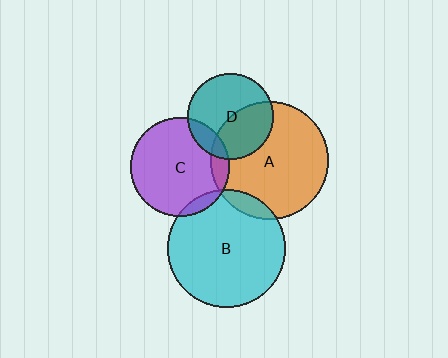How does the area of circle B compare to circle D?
Approximately 1.9 times.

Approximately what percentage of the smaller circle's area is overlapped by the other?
Approximately 40%.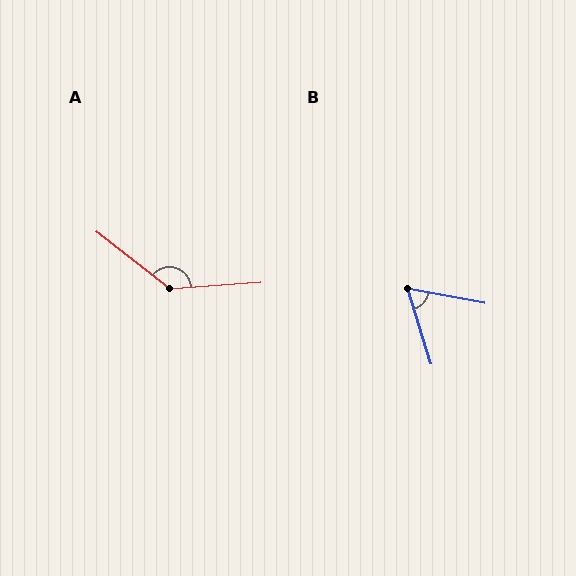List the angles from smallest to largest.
B (62°), A (138°).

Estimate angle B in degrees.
Approximately 62 degrees.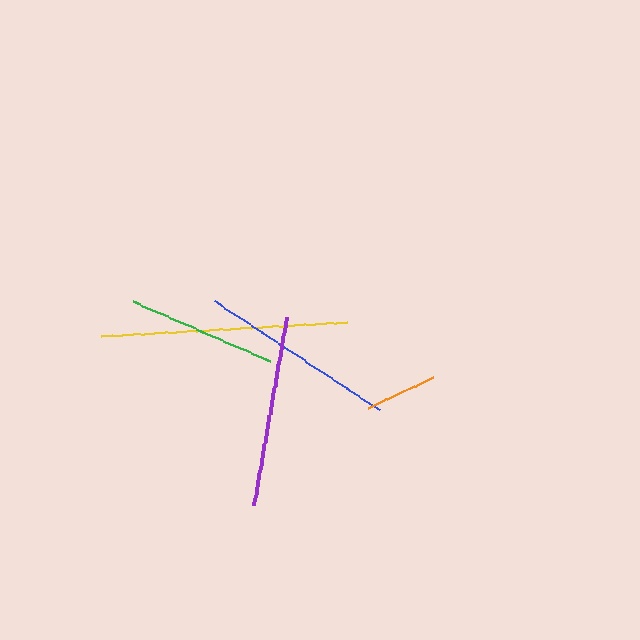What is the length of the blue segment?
The blue segment is approximately 197 pixels long.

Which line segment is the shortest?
The orange line is the shortest at approximately 72 pixels.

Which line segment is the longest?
The yellow line is the longest at approximately 246 pixels.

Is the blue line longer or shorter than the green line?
The blue line is longer than the green line.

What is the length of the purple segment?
The purple segment is approximately 191 pixels long.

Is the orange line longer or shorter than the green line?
The green line is longer than the orange line.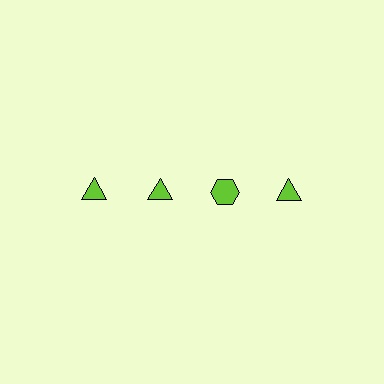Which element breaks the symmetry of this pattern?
The lime hexagon in the top row, center column breaks the symmetry. All other shapes are lime triangles.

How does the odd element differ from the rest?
It has a different shape: hexagon instead of triangle.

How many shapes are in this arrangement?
There are 4 shapes arranged in a grid pattern.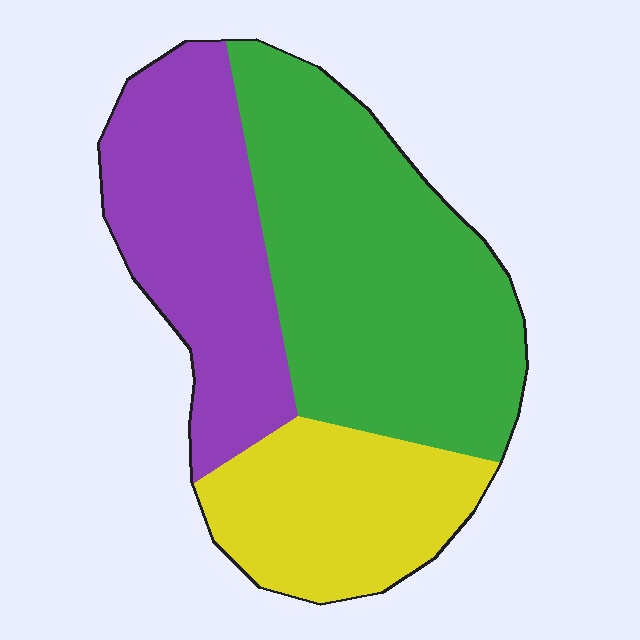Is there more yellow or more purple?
Purple.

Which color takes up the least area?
Yellow, at roughly 25%.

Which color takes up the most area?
Green, at roughly 45%.